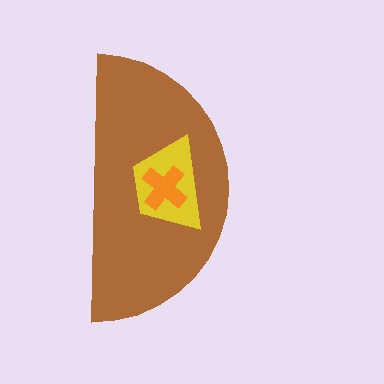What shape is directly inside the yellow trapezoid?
The orange cross.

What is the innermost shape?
The orange cross.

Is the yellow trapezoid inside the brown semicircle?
Yes.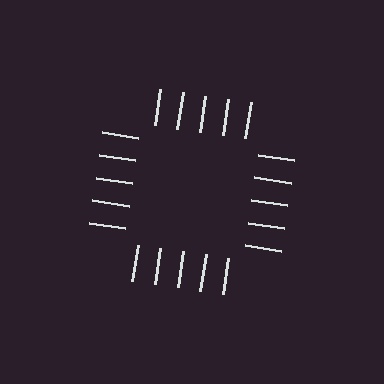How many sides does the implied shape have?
4 sides — the line-ends trace a square.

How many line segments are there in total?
20 — 5 along each of the 4 edges.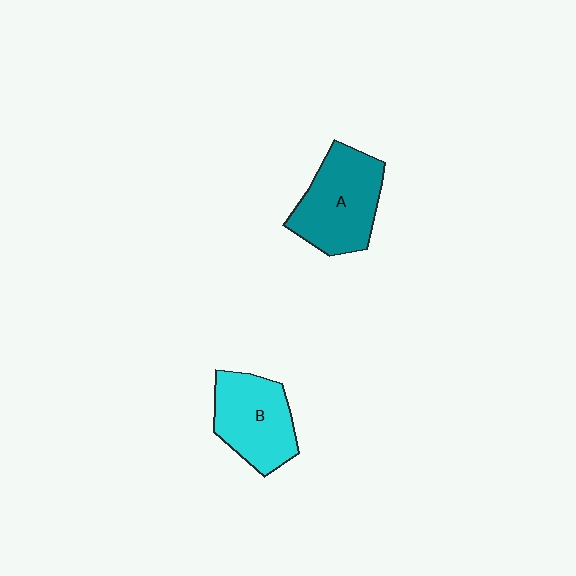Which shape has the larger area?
Shape A (teal).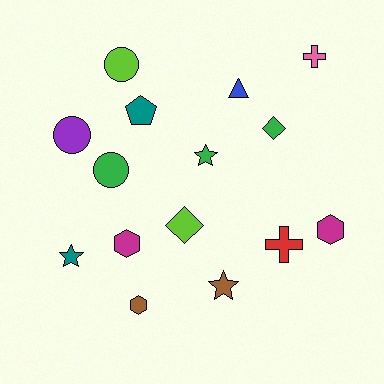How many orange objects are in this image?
There are no orange objects.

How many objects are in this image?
There are 15 objects.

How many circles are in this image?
There are 3 circles.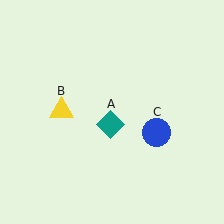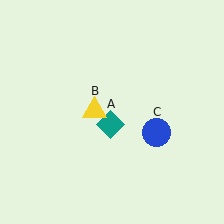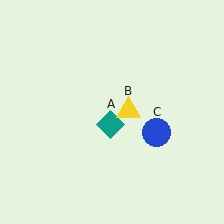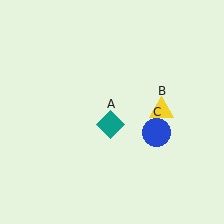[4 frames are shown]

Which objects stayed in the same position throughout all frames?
Teal diamond (object A) and blue circle (object C) remained stationary.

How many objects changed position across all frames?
1 object changed position: yellow triangle (object B).